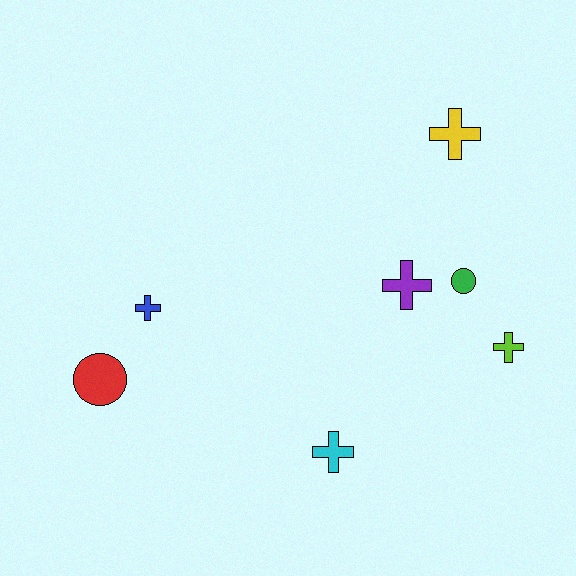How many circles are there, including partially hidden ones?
There are 2 circles.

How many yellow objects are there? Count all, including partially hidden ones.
There is 1 yellow object.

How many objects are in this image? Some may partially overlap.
There are 7 objects.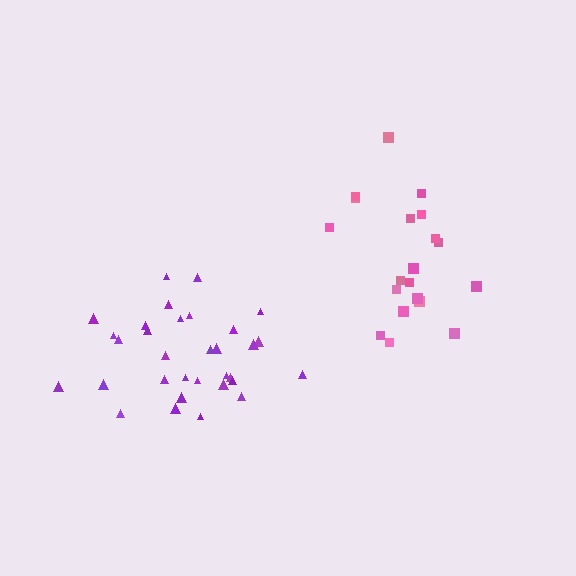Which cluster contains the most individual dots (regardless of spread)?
Purple (32).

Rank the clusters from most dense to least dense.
purple, pink.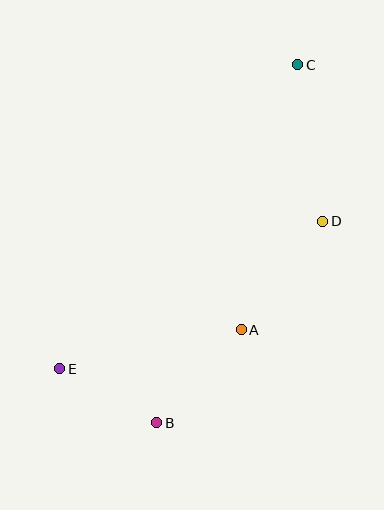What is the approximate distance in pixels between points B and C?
The distance between B and C is approximately 385 pixels.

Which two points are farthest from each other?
Points C and E are farthest from each other.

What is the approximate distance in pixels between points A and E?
The distance between A and E is approximately 186 pixels.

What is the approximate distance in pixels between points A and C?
The distance between A and C is approximately 271 pixels.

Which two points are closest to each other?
Points B and E are closest to each other.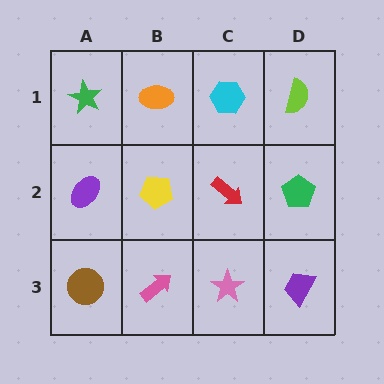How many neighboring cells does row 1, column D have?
2.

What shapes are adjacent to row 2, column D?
A lime semicircle (row 1, column D), a purple trapezoid (row 3, column D), a red arrow (row 2, column C).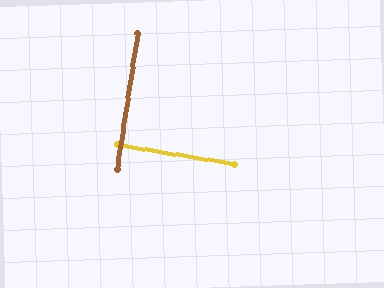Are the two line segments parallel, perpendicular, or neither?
Perpendicular — they meet at approximately 90°.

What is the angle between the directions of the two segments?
Approximately 90 degrees.